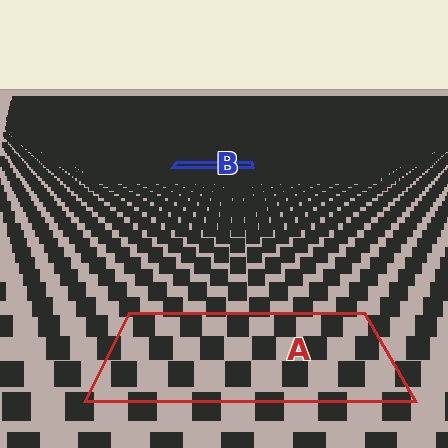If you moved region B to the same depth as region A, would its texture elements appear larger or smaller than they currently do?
They would appear larger. At a closer depth, the same texture elements are projected at a bigger on-screen size.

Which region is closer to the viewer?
Region A is closer. The texture elements there are larger and more spread out.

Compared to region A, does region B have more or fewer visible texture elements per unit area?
Region B has more texture elements per unit area — they are packed more densely because it is farther away.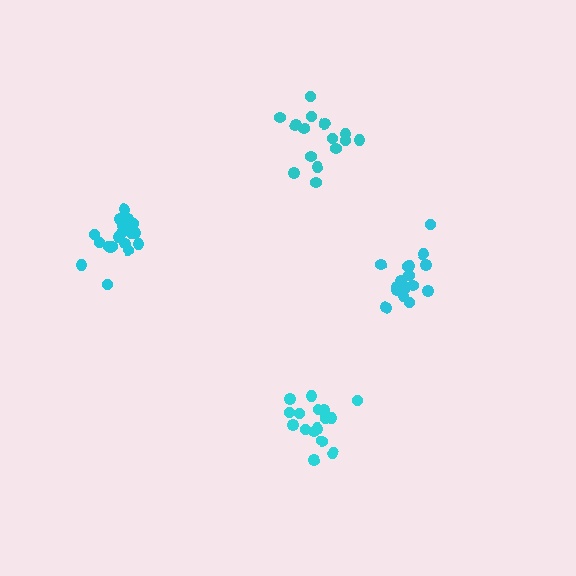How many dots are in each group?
Group 1: 16 dots, Group 2: 15 dots, Group 3: 18 dots, Group 4: 21 dots (70 total).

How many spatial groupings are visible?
There are 4 spatial groupings.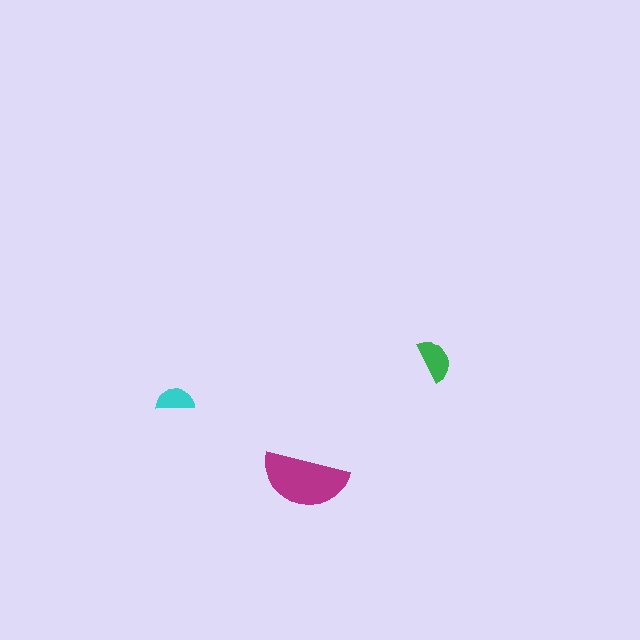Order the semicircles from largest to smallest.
the magenta one, the green one, the cyan one.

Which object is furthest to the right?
The green semicircle is rightmost.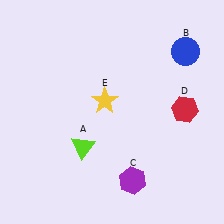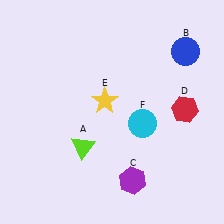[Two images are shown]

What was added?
A cyan circle (F) was added in Image 2.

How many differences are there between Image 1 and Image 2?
There is 1 difference between the two images.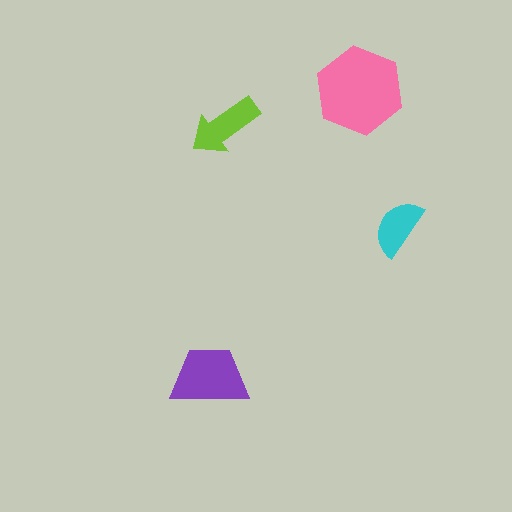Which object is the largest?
The pink hexagon.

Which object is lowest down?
The purple trapezoid is bottommost.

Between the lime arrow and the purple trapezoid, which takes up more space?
The purple trapezoid.